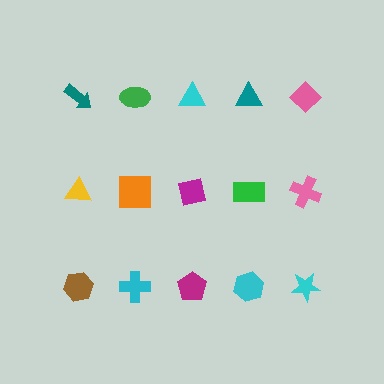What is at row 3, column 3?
A magenta pentagon.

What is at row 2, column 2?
An orange square.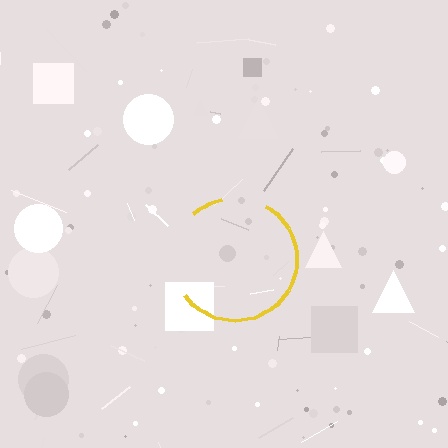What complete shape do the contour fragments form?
The contour fragments form a circle.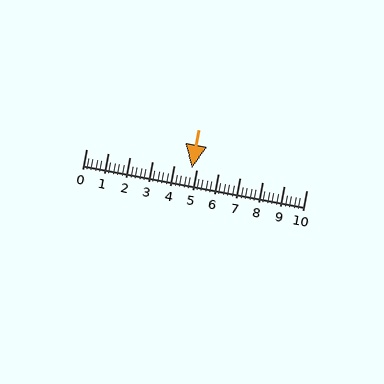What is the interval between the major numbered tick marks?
The major tick marks are spaced 1 units apart.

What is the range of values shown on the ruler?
The ruler shows values from 0 to 10.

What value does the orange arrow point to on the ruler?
The orange arrow points to approximately 4.8.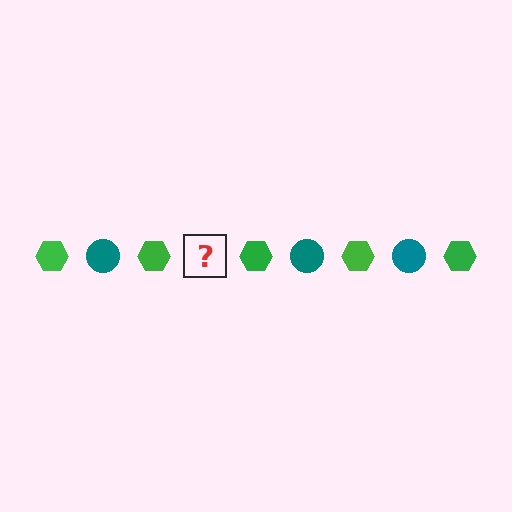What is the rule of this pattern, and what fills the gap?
The rule is that the pattern alternates between green hexagon and teal circle. The gap should be filled with a teal circle.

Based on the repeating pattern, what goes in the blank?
The blank should be a teal circle.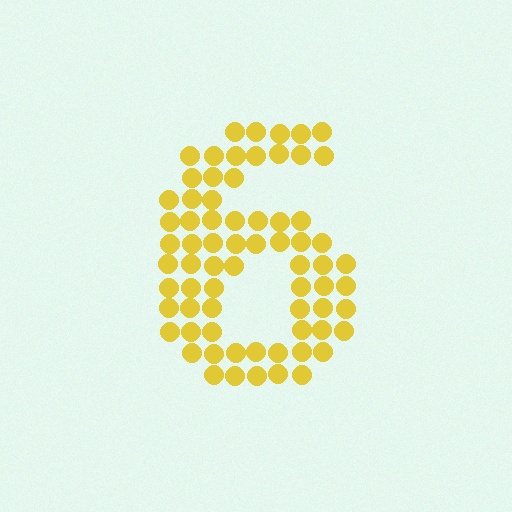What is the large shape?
The large shape is the digit 6.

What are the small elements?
The small elements are circles.